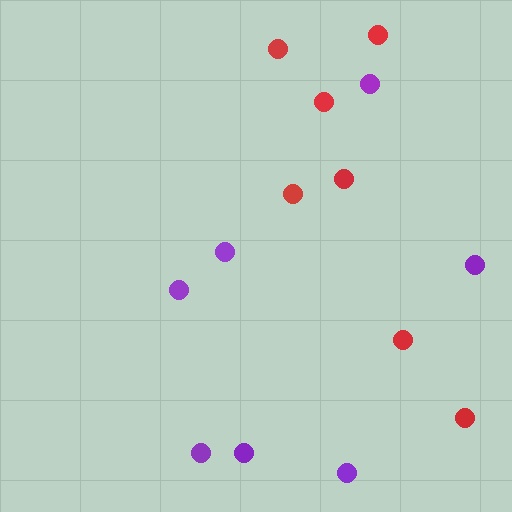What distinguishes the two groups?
There are 2 groups: one group of red circles (7) and one group of purple circles (7).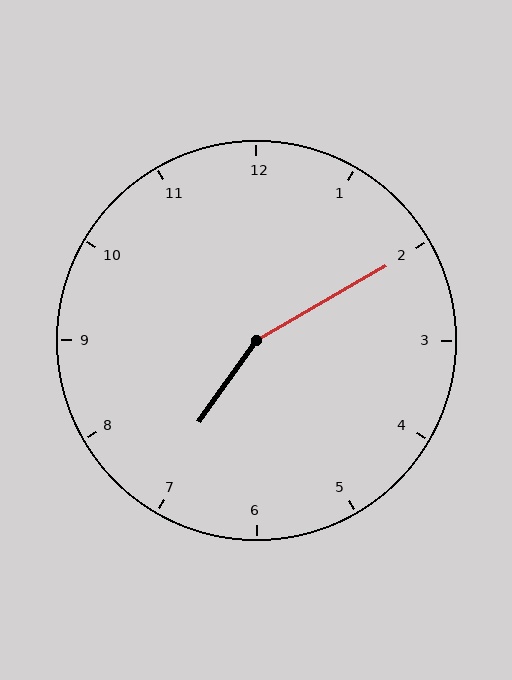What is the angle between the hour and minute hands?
Approximately 155 degrees.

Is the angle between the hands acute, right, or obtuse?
It is obtuse.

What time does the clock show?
7:10.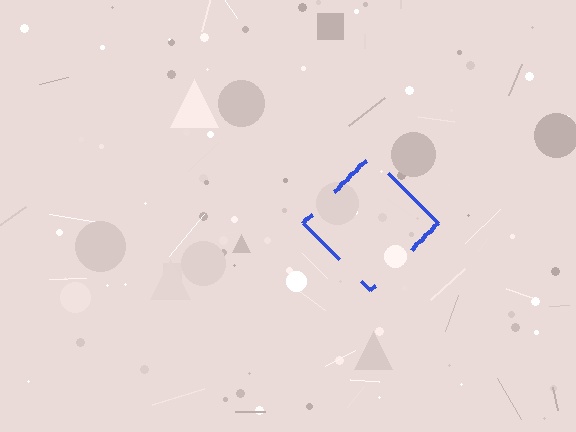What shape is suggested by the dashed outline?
The dashed outline suggests a diamond.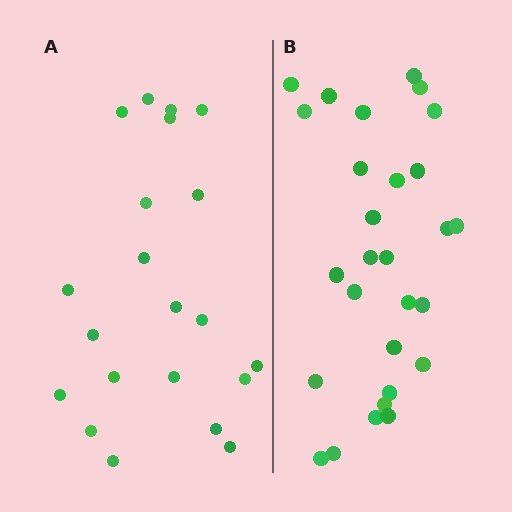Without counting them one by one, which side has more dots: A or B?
Region B (the right region) has more dots.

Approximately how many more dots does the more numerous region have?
Region B has roughly 8 or so more dots than region A.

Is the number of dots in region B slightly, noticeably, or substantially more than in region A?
Region B has noticeably more, but not dramatically so. The ratio is roughly 1.3 to 1.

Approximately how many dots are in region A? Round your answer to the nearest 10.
About 20 dots. (The exact count is 21, which rounds to 20.)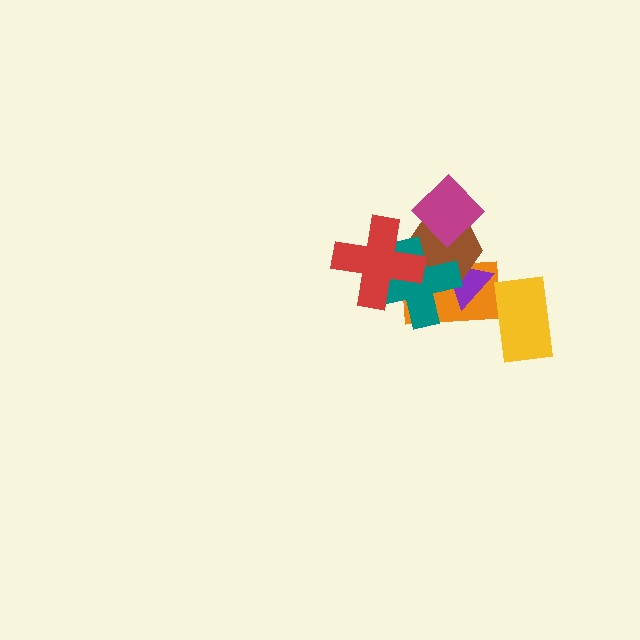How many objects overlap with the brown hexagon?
5 objects overlap with the brown hexagon.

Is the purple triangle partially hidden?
Yes, it is partially covered by another shape.